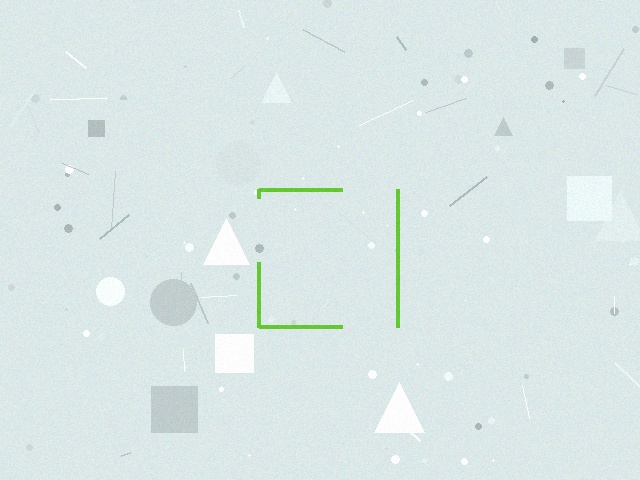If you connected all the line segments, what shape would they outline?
They would outline a square.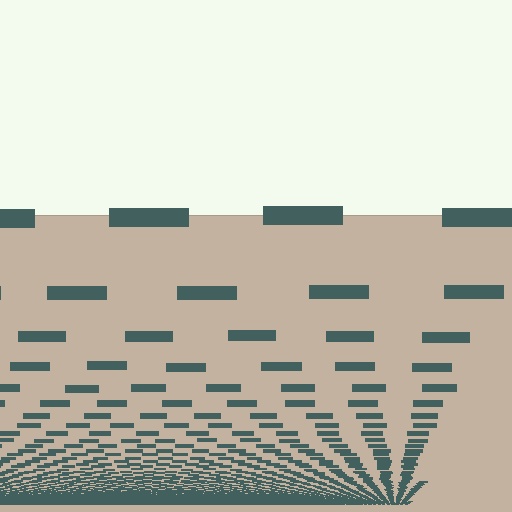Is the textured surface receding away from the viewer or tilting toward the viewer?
The surface appears to tilt toward the viewer. Texture elements get larger and sparser toward the top.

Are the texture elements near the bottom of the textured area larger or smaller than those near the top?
Smaller. The gradient is inverted — elements near the bottom are smaller and denser.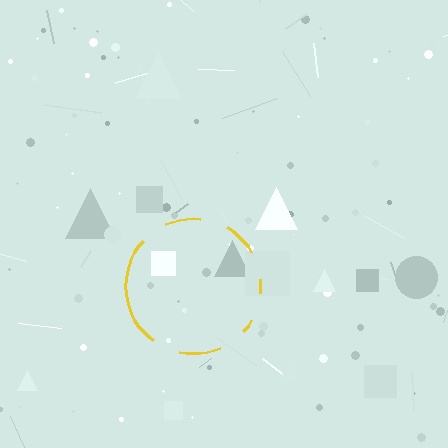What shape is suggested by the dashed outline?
The dashed outline suggests a circle.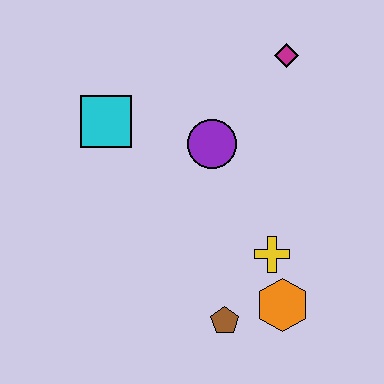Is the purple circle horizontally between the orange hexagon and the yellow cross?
No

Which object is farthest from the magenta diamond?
The brown pentagon is farthest from the magenta diamond.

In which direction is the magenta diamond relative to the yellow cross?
The magenta diamond is above the yellow cross.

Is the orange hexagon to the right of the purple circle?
Yes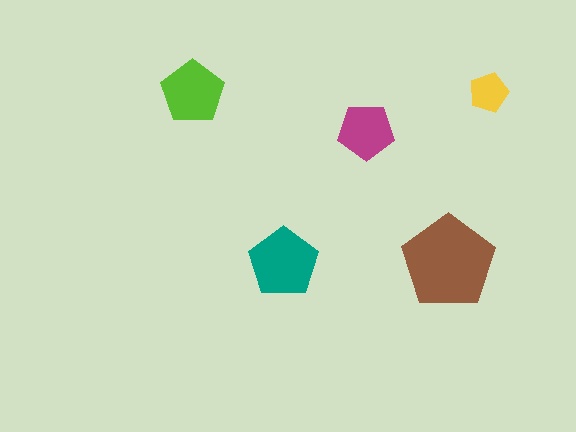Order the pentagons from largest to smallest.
the brown one, the teal one, the lime one, the magenta one, the yellow one.